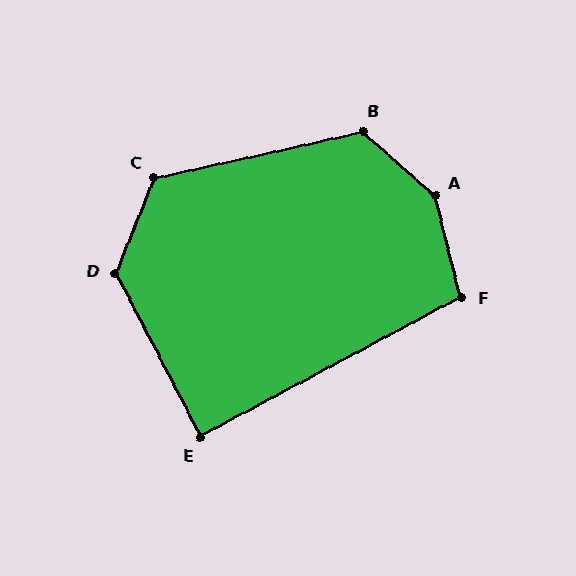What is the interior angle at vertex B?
Approximately 126 degrees (obtuse).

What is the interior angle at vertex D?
Approximately 131 degrees (obtuse).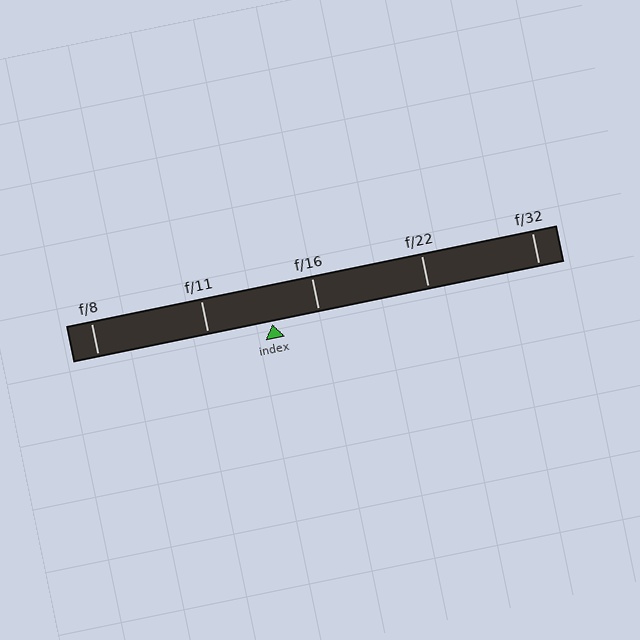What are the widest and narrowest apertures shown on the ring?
The widest aperture shown is f/8 and the narrowest is f/32.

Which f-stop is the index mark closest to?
The index mark is closest to f/16.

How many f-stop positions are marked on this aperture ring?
There are 5 f-stop positions marked.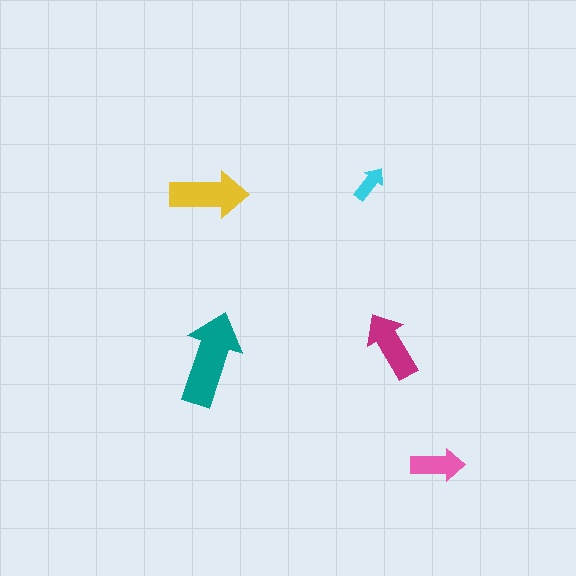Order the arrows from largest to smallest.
the teal one, the yellow one, the magenta one, the pink one, the cyan one.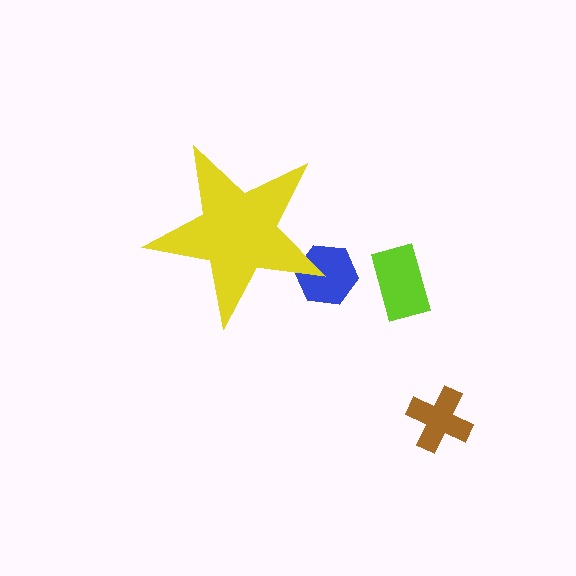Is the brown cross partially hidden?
No, the brown cross is fully visible.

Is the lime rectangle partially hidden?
No, the lime rectangle is fully visible.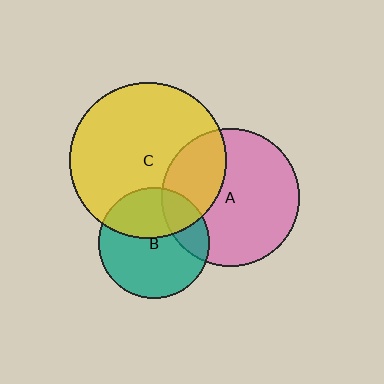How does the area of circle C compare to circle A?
Approximately 1.3 times.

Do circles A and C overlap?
Yes.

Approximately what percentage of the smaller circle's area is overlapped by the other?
Approximately 30%.